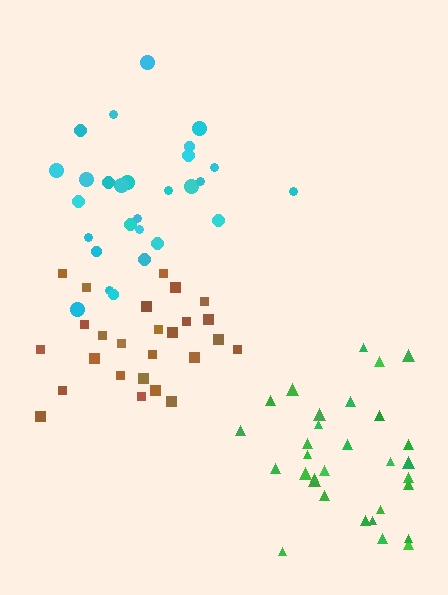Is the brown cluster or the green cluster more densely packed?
Brown.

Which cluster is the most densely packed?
Brown.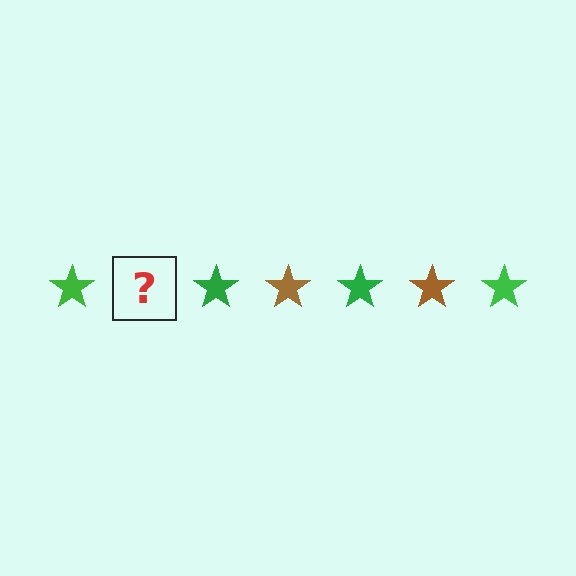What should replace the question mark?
The question mark should be replaced with a brown star.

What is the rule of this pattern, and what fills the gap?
The rule is that the pattern cycles through green, brown stars. The gap should be filled with a brown star.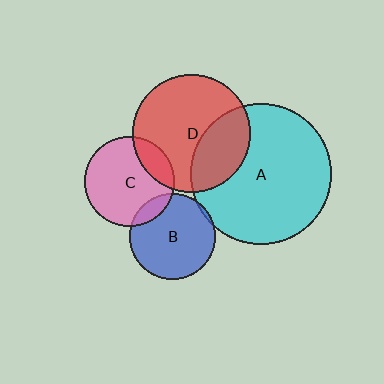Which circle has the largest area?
Circle A (cyan).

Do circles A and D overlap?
Yes.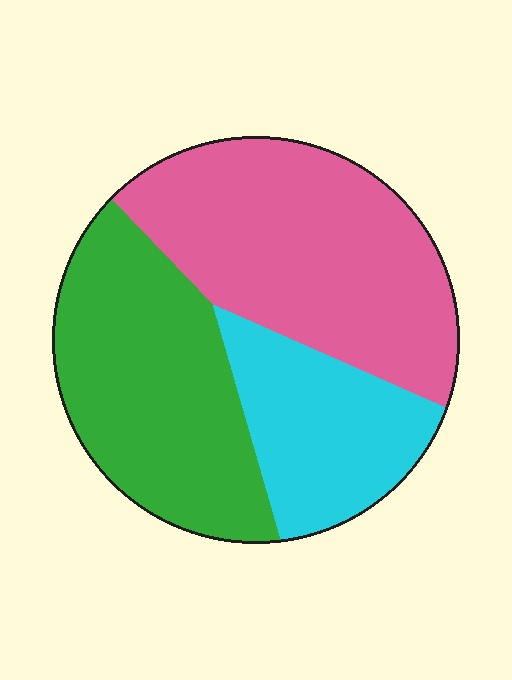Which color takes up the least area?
Cyan, at roughly 20%.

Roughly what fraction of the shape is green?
Green covers roughly 35% of the shape.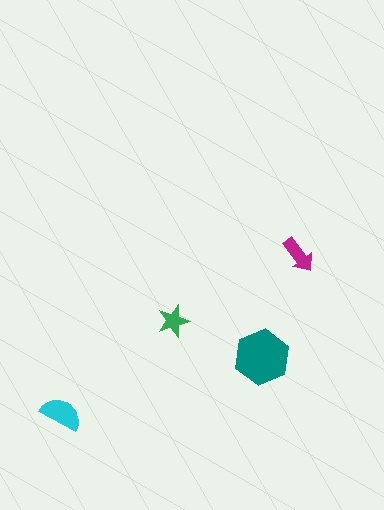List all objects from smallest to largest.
The green star, the magenta arrow, the cyan semicircle, the teal hexagon.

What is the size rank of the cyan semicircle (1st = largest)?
2nd.